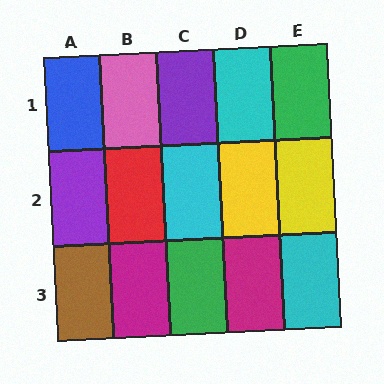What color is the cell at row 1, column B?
Pink.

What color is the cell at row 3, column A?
Brown.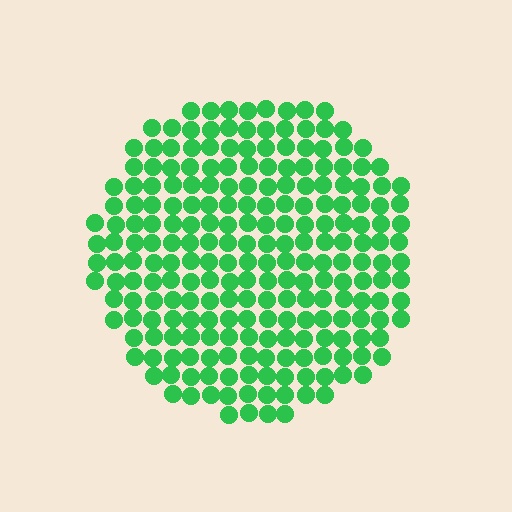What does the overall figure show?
The overall figure shows a circle.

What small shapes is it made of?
It is made of small circles.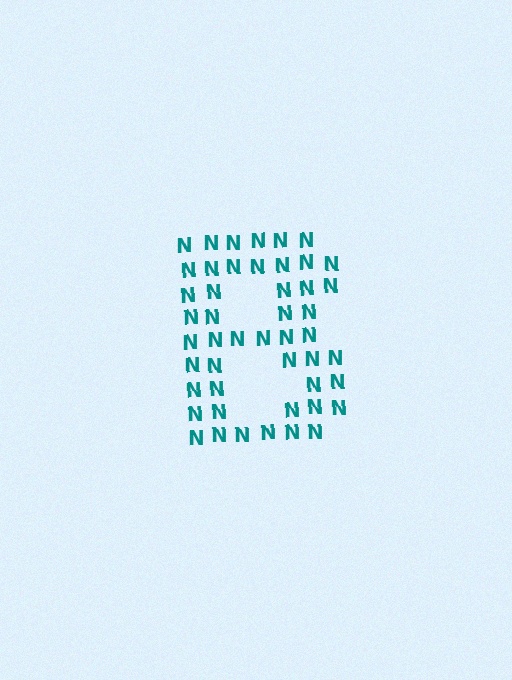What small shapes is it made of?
It is made of small letter N's.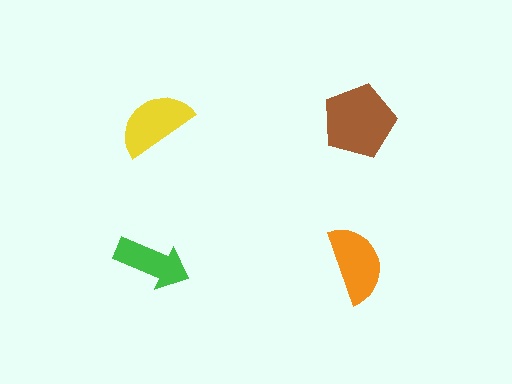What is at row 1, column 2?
A brown pentagon.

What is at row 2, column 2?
An orange semicircle.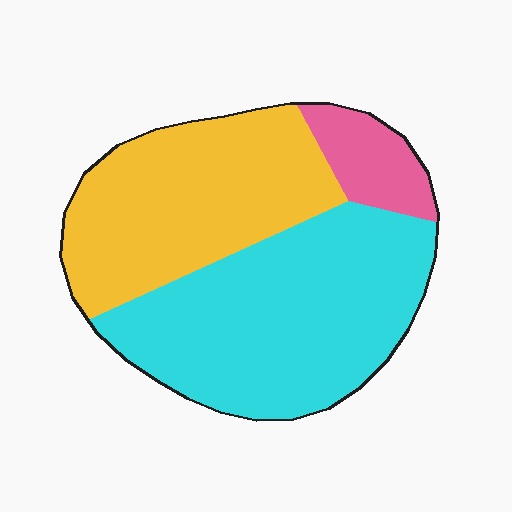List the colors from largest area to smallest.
From largest to smallest: cyan, yellow, pink.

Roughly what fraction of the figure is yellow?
Yellow takes up between a quarter and a half of the figure.